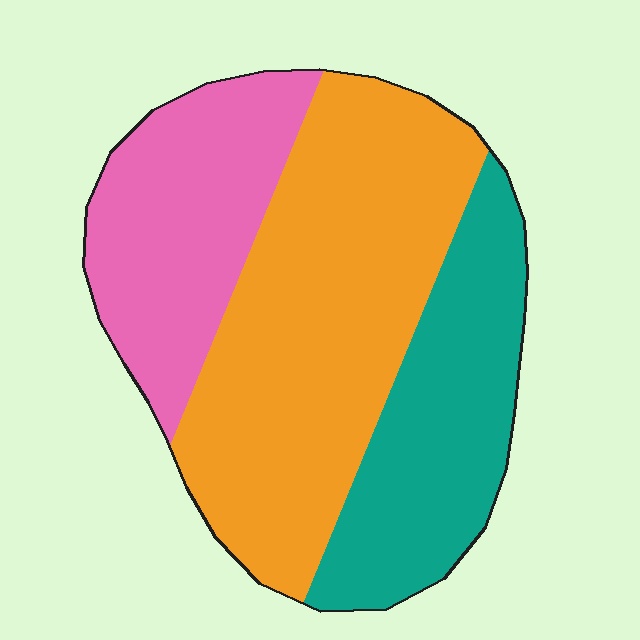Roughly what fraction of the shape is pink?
Pink takes up between a quarter and a half of the shape.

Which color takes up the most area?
Orange, at roughly 50%.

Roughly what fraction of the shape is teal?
Teal covers about 25% of the shape.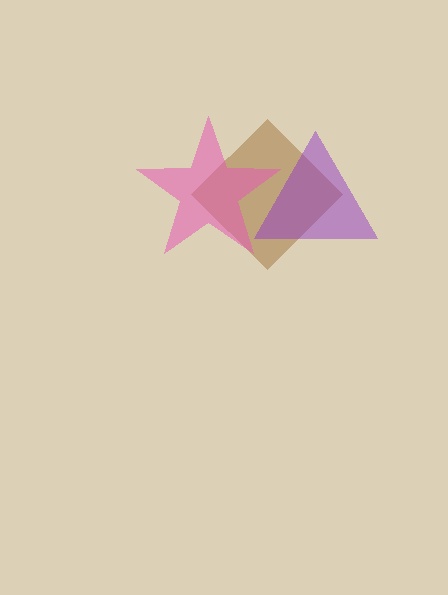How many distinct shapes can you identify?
There are 3 distinct shapes: a brown diamond, a pink star, a purple triangle.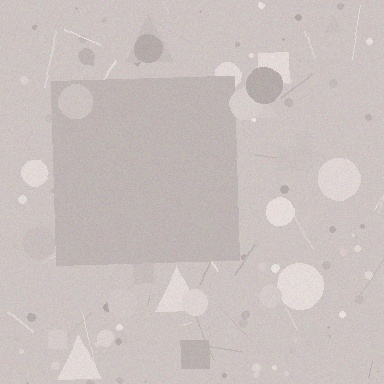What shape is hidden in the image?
A square is hidden in the image.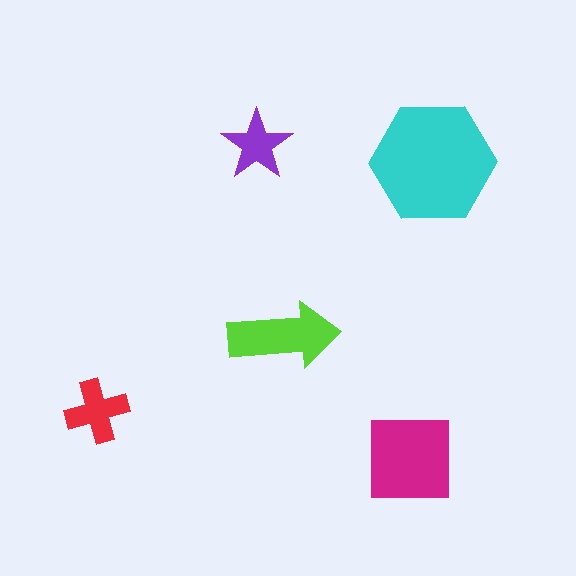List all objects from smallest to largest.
The purple star, the red cross, the lime arrow, the magenta square, the cyan hexagon.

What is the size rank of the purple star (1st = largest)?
5th.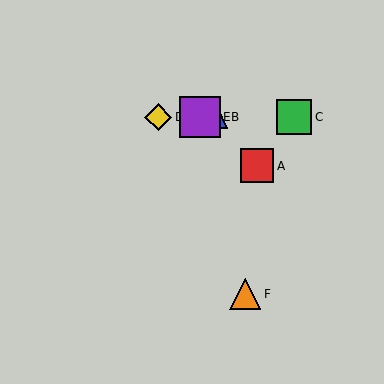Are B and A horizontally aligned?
No, B is at y≈117 and A is at y≈166.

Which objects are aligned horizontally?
Objects B, C, D, E are aligned horizontally.